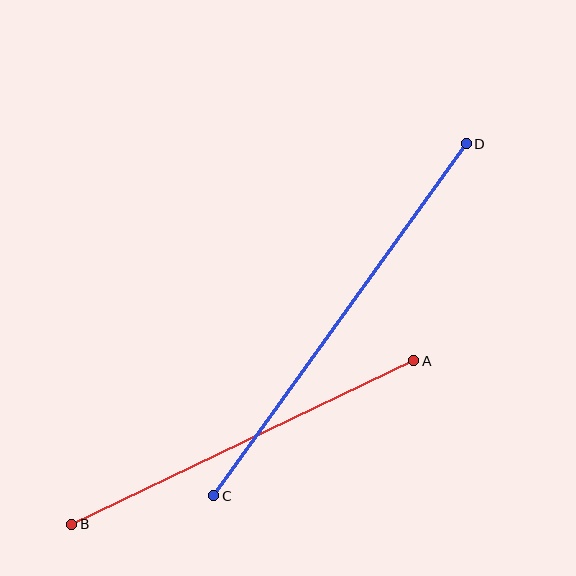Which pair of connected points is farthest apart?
Points C and D are farthest apart.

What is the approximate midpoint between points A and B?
The midpoint is at approximately (243, 443) pixels.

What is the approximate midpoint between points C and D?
The midpoint is at approximately (340, 320) pixels.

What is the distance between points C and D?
The distance is approximately 433 pixels.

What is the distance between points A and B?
The distance is approximately 379 pixels.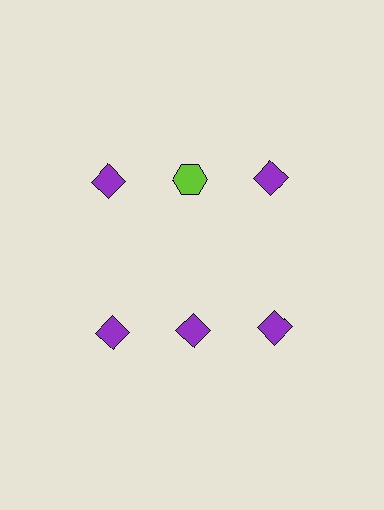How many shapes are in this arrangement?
There are 6 shapes arranged in a grid pattern.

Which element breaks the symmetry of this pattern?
The lime hexagon in the top row, second from left column breaks the symmetry. All other shapes are purple diamonds.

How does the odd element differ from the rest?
It differs in both color (lime instead of purple) and shape (hexagon instead of diamond).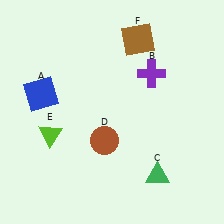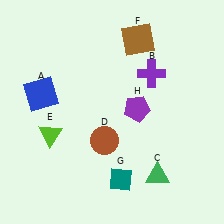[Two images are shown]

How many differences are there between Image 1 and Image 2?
There are 2 differences between the two images.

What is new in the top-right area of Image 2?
A purple pentagon (H) was added in the top-right area of Image 2.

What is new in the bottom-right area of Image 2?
A teal diamond (G) was added in the bottom-right area of Image 2.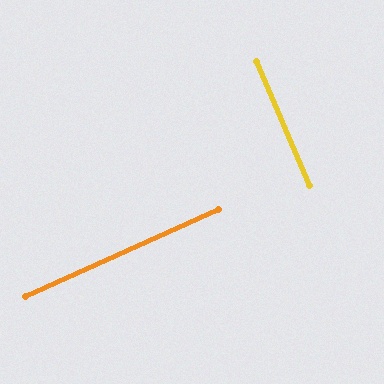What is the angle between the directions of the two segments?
Approximately 89 degrees.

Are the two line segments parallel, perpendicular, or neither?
Perpendicular — they meet at approximately 89°.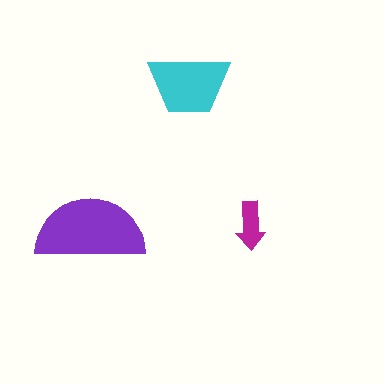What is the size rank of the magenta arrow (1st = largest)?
3rd.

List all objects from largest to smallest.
The purple semicircle, the cyan trapezoid, the magenta arrow.